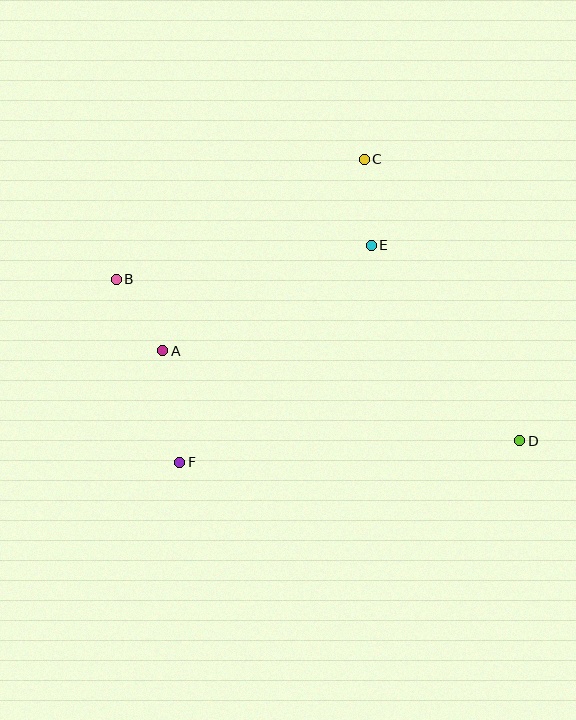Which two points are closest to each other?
Points A and B are closest to each other.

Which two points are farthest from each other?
Points B and D are farthest from each other.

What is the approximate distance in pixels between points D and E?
The distance between D and E is approximately 245 pixels.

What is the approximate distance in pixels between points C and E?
The distance between C and E is approximately 86 pixels.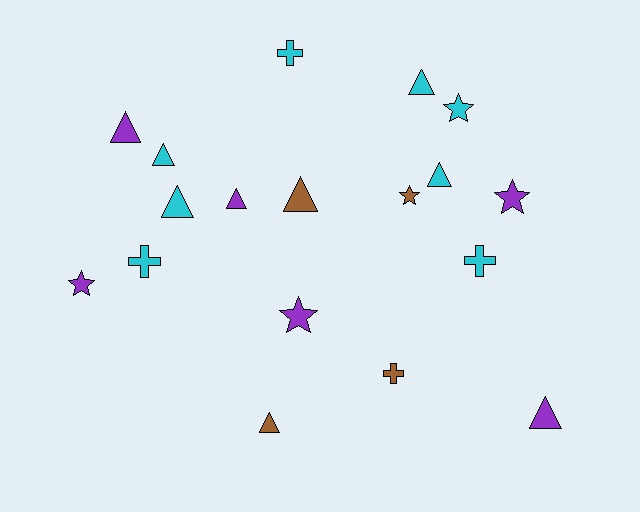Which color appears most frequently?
Cyan, with 8 objects.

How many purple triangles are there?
There are 3 purple triangles.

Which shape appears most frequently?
Triangle, with 9 objects.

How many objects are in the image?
There are 18 objects.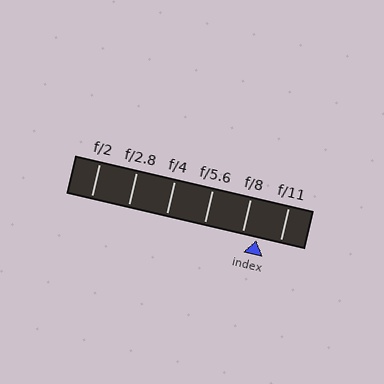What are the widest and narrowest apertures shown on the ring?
The widest aperture shown is f/2 and the narrowest is f/11.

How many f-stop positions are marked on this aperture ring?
There are 6 f-stop positions marked.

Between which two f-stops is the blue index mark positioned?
The index mark is between f/8 and f/11.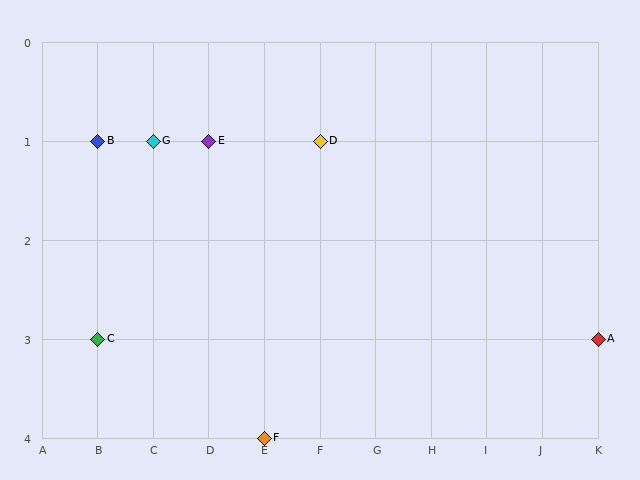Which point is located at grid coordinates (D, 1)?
Point E is at (D, 1).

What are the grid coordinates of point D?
Point D is at grid coordinates (F, 1).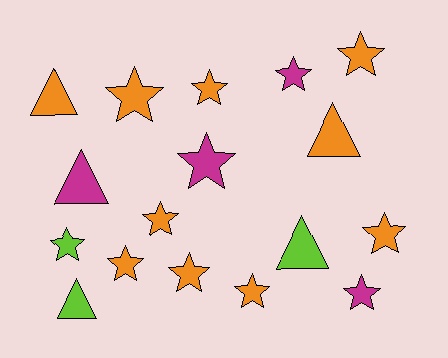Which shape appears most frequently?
Star, with 12 objects.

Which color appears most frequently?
Orange, with 10 objects.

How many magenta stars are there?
There are 3 magenta stars.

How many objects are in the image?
There are 17 objects.